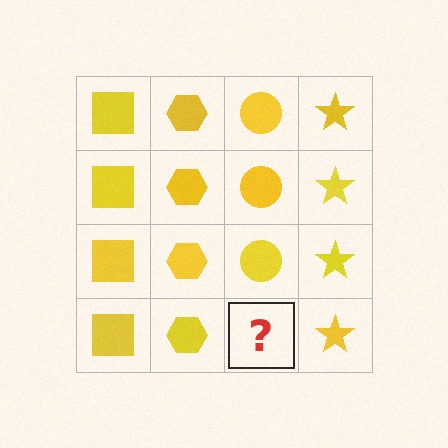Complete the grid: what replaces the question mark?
The question mark should be replaced with a yellow circle.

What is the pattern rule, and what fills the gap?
The rule is that each column has a consistent shape. The gap should be filled with a yellow circle.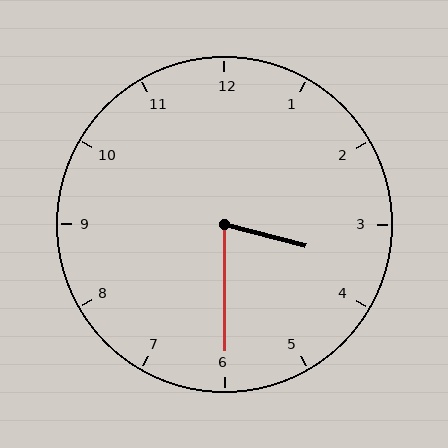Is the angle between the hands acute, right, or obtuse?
It is acute.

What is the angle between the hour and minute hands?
Approximately 75 degrees.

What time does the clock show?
3:30.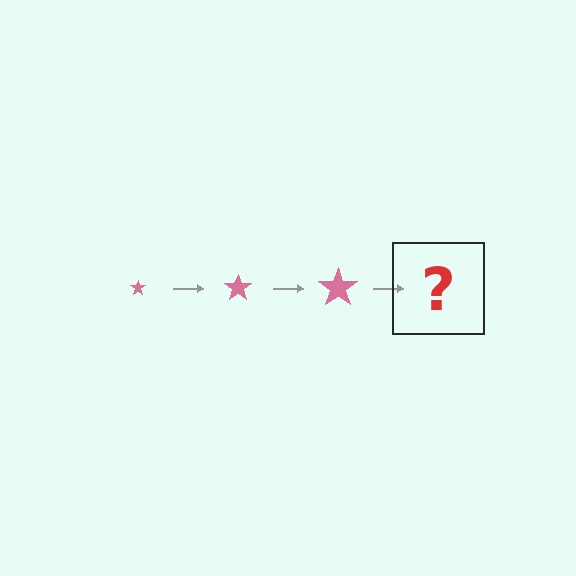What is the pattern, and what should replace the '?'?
The pattern is that the star gets progressively larger each step. The '?' should be a pink star, larger than the previous one.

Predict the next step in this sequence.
The next step is a pink star, larger than the previous one.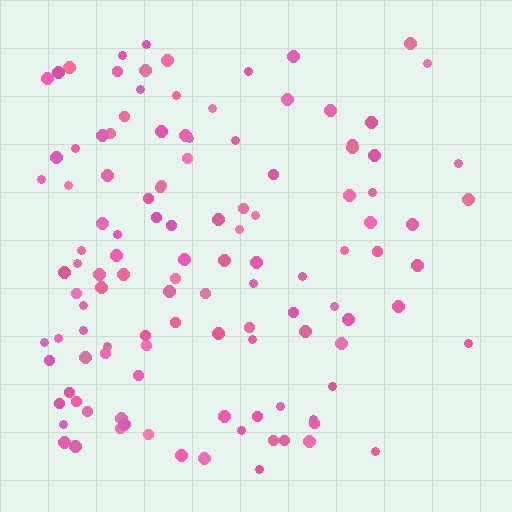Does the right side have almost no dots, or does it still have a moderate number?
Still a moderate number, just noticeably fewer than the left.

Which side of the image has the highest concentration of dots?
The left.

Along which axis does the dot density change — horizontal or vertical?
Horizontal.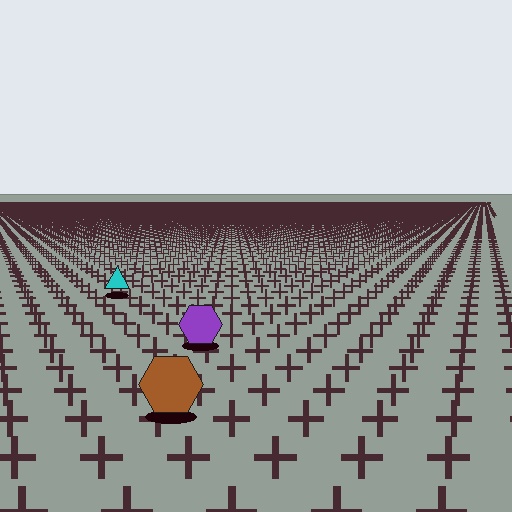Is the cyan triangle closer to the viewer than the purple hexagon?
No. The purple hexagon is closer — you can tell from the texture gradient: the ground texture is coarser near it.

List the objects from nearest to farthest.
From nearest to farthest: the brown hexagon, the purple hexagon, the cyan triangle.